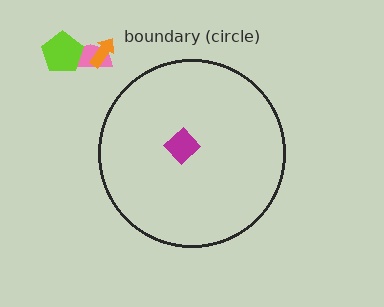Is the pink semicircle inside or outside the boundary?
Outside.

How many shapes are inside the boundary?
1 inside, 3 outside.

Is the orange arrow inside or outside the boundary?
Outside.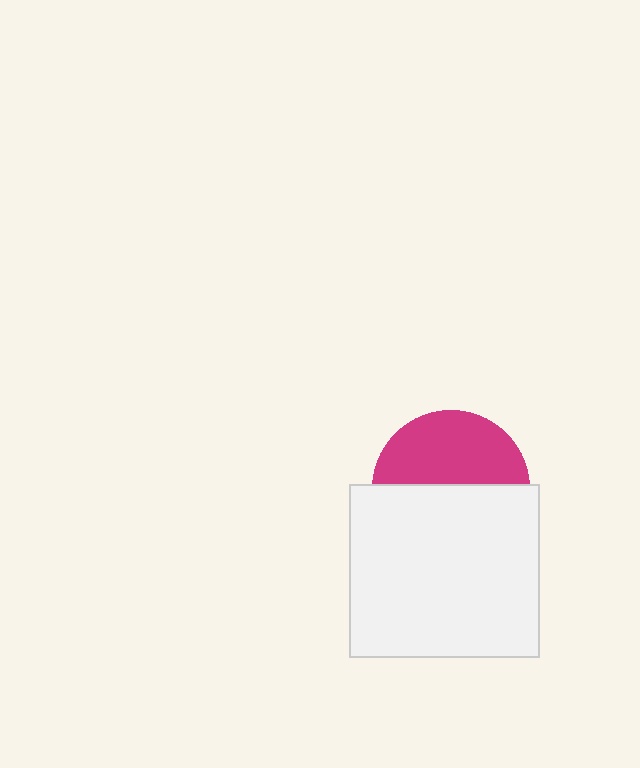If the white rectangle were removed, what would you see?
You would see the complete magenta circle.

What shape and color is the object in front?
The object in front is a white rectangle.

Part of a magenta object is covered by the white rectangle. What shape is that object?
It is a circle.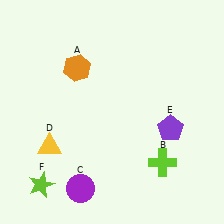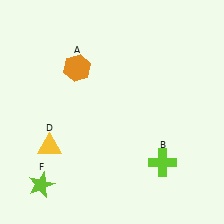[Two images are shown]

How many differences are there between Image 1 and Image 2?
There are 2 differences between the two images.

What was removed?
The purple pentagon (E), the purple circle (C) were removed in Image 2.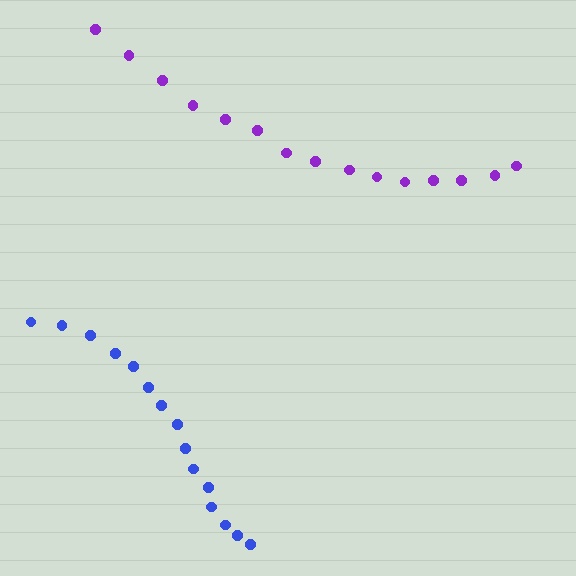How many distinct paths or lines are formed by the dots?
There are 2 distinct paths.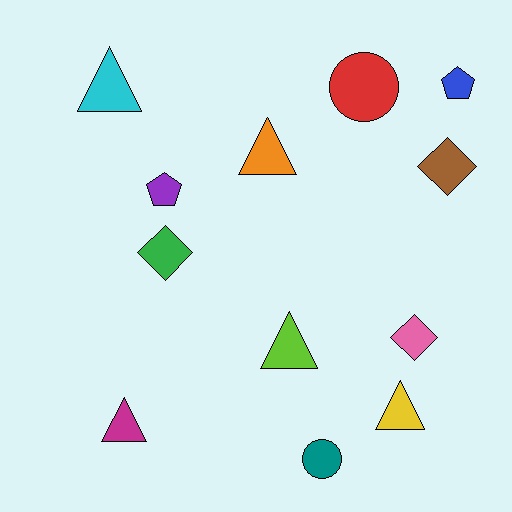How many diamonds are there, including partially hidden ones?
There are 3 diamonds.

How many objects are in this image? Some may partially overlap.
There are 12 objects.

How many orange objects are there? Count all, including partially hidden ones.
There is 1 orange object.